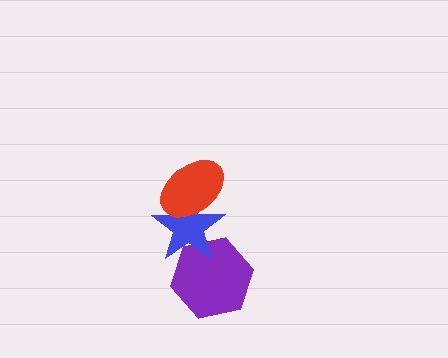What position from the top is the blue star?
The blue star is 2nd from the top.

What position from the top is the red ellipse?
The red ellipse is 1st from the top.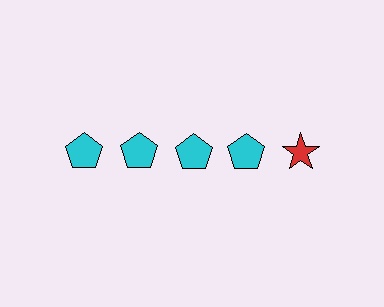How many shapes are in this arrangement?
There are 5 shapes arranged in a grid pattern.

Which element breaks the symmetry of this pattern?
The red star in the top row, rightmost column breaks the symmetry. All other shapes are cyan pentagons.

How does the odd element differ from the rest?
It differs in both color (red instead of cyan) and shape (star instead of pentagon).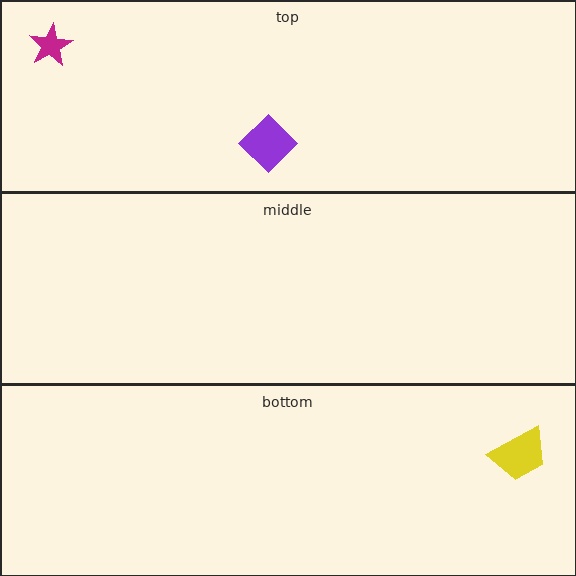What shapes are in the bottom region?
The yellow trapezoid.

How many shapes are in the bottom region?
1.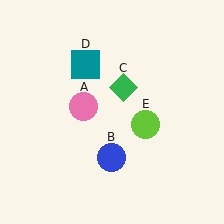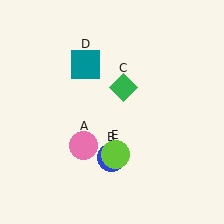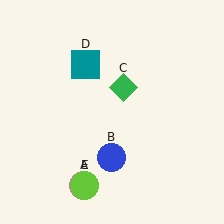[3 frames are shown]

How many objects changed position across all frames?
2 objects changed position: pink circle (object A), lime circle (object E).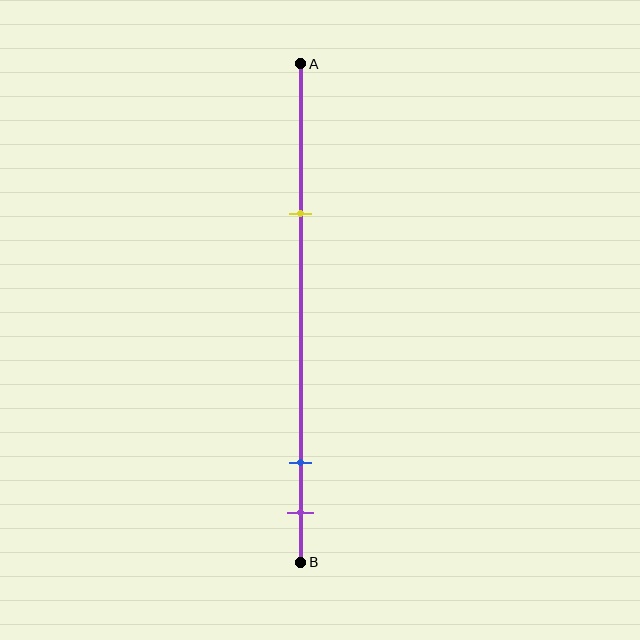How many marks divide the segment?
There are 3 marks dividing the segment.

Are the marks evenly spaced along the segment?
No, the marks are not evenly spaced.